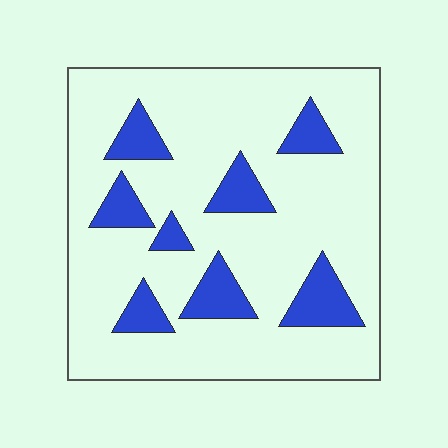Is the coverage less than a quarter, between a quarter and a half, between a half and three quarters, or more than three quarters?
Less than a quarter.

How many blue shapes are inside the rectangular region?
8.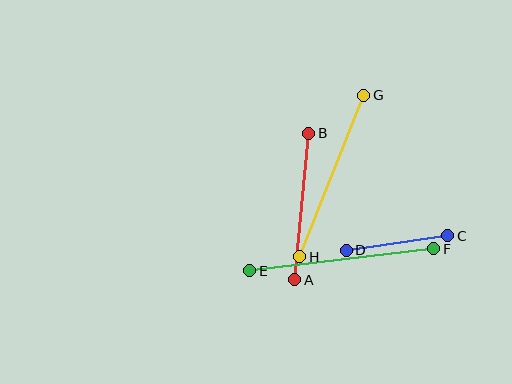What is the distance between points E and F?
The distance is approximately 185 pixels.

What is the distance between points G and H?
The distance is approximately 174 pixels.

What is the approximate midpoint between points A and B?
The midpoint is at approximately (302, 206) pixels.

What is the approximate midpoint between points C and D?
The midpoint is at approximately (397, 243) pixels.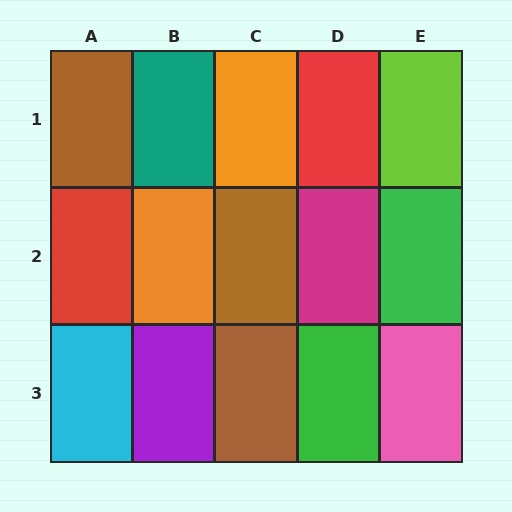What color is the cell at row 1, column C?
Orange.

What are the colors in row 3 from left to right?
Cyan, purple, brown, green, pink.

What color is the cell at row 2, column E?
Green.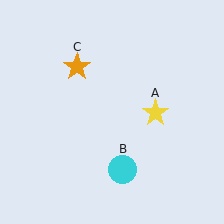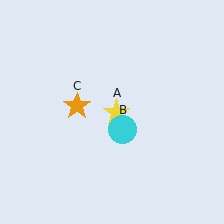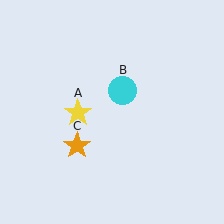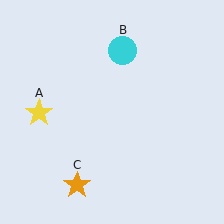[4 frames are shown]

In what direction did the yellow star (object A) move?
The yellow star (object A) moved left.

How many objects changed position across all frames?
3 objects changed position: yellow star (object A), cyan circle (object B), orange star (object C).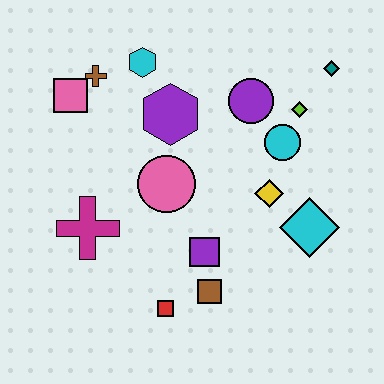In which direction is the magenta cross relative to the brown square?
The magenta cross is to the left of the brown square.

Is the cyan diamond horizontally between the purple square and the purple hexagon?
No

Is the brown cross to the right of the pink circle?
No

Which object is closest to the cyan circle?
The lime diamond is closest to the cyan circle.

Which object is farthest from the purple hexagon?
The red square is farthest from the purple hexagon.